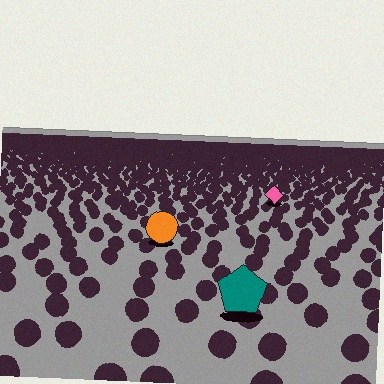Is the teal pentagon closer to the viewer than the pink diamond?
Yes. The teal pentagon is closer — you can tell from the texture gradient: the ground texture is coarser near it.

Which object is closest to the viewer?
The teal pentagon is closest. The texture marks near it are larger and more spread out.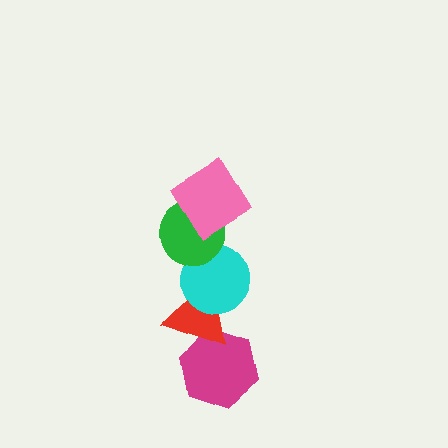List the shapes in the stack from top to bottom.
From top to bottom: the pink diamond, the green circle, the cyan circle, the red triangle, the magenta hexagon.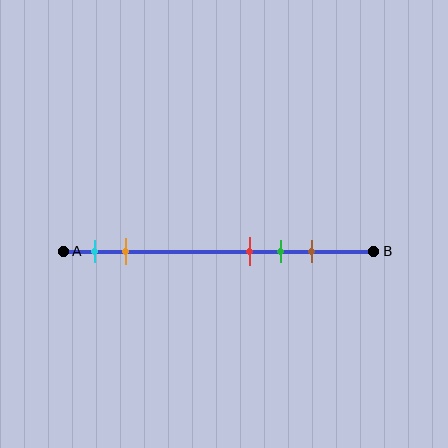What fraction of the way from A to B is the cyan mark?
The cyan mark is approximately 10% (0.1) of the way from A to B.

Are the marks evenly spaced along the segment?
No, the marks are not evenly spaced.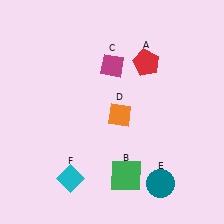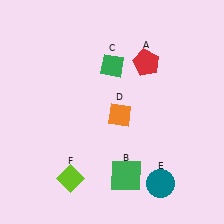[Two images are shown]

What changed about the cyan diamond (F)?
In Image 1, F is cyan. In Image 2, it changed to lime.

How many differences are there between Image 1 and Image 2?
There are 2 differences between the two images.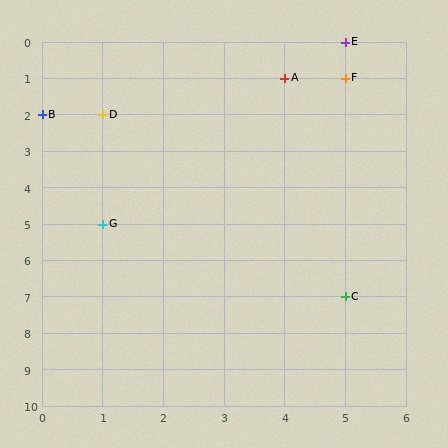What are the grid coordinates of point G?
Point G is at grid coordinates (1, 5).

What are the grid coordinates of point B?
Point B is at grid coordinates (0, 2).